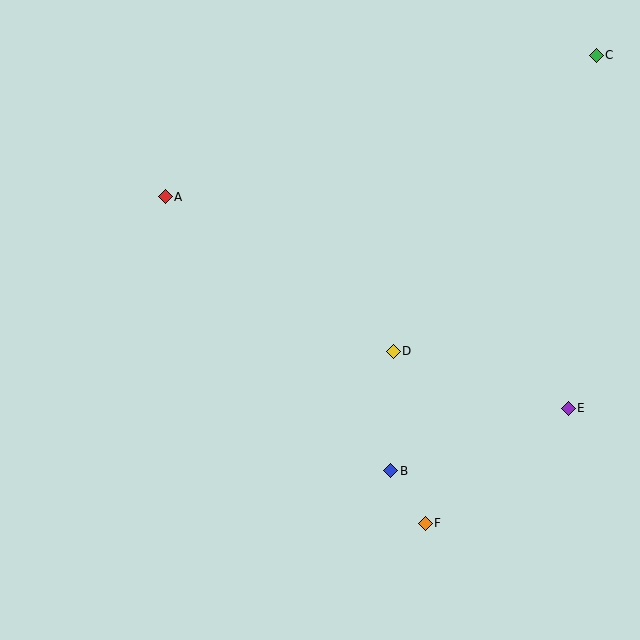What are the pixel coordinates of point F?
Point F is at (425, 523).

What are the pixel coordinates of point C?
Point C is at (596, 55).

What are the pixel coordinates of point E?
Point E is at (568, 408).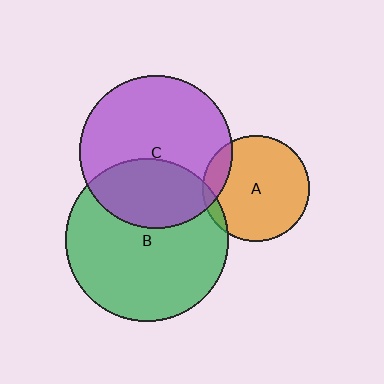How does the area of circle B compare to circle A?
Approximately 2.4 times.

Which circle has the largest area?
Circle B (green).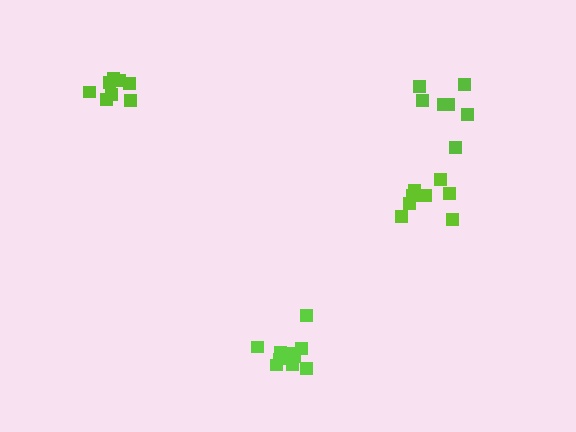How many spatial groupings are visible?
There are 4 spatial groupings.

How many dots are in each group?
Group 1: 8 dots, Group 2: 8 dots, Group 3: 11 dots, Group 4: 7 dots (34 total).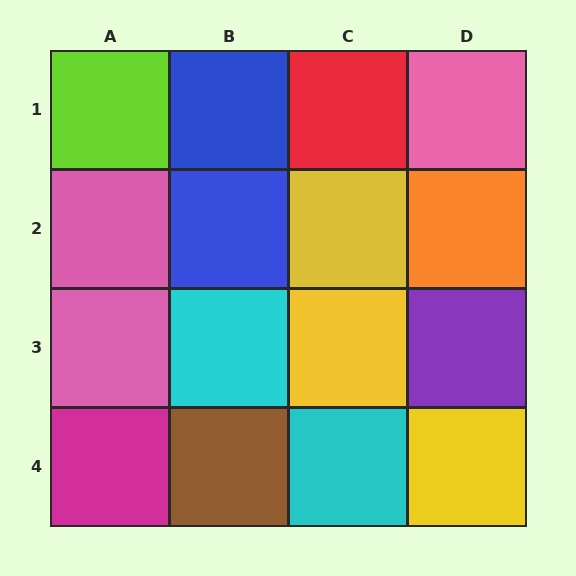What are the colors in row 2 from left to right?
Pink, blue, yellow, orange.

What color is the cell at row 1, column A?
Lime.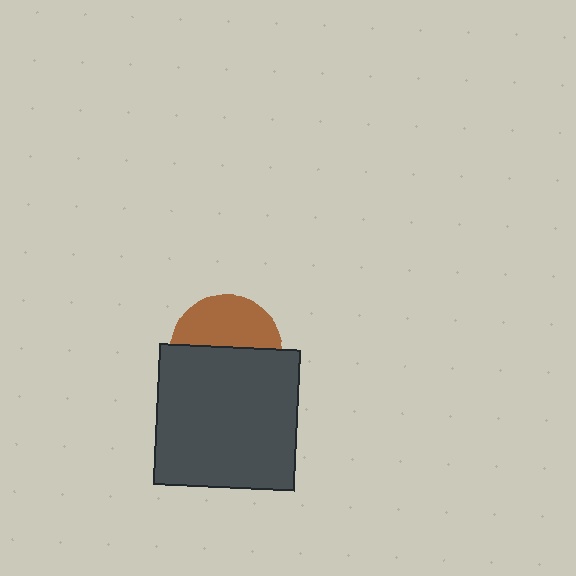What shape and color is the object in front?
The object in front is a dark gray square.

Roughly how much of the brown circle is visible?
About half of it is visible (roughly 46%).